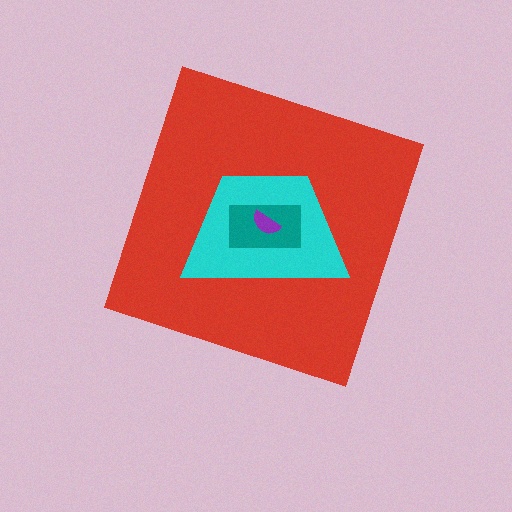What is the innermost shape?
The purple semicircle.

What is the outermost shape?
The red diamond.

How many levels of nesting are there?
4.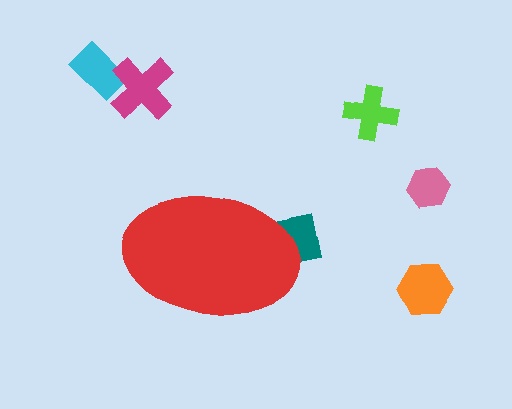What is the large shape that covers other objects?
A red ellipse.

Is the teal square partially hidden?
Yes, the teal square is partially hidden behind the red ellipse.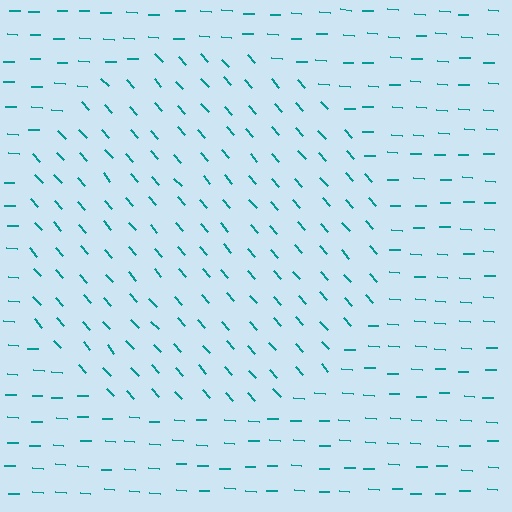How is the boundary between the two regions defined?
The boundary is defined purely by a change in line orientation (approximately 45 degrees difference). All lines are the same color and thickness.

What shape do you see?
I see a circle.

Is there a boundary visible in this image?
Yes, there is a texture boundary formed by a change in line orientation.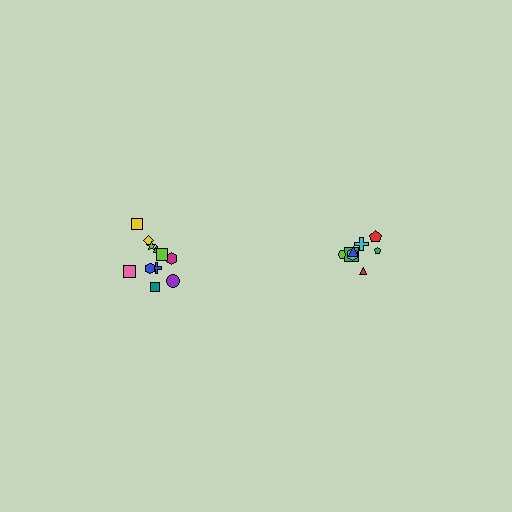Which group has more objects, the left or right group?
The left group.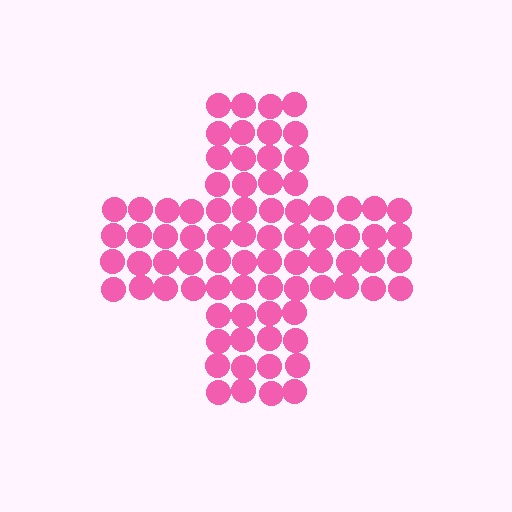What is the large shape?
The large shape is a cross.